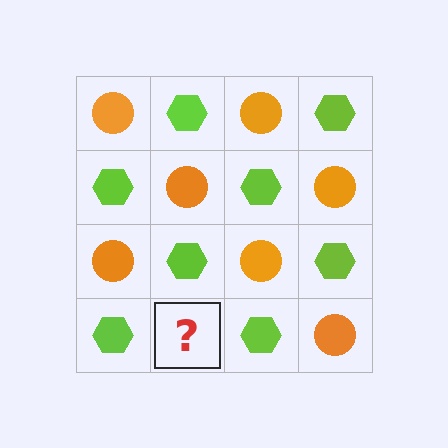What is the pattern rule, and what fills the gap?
The rule is that it alternates orange circle and lime hexagon in a checkerboard pattern. The gap should be filled with an orange circle.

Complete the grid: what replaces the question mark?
The question mark should be replaced with an orange circle.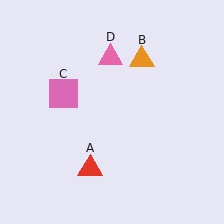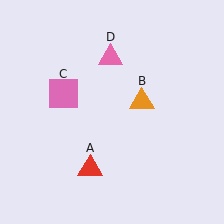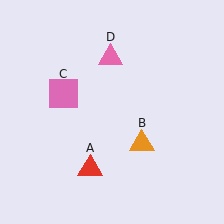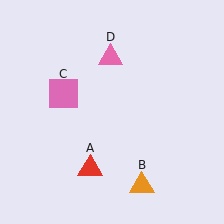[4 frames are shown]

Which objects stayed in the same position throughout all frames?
Red triangle (object A) and pink square (object C) and pink triangle (object D) remained stationary.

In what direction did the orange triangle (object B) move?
The orange triangle (object B) moved down.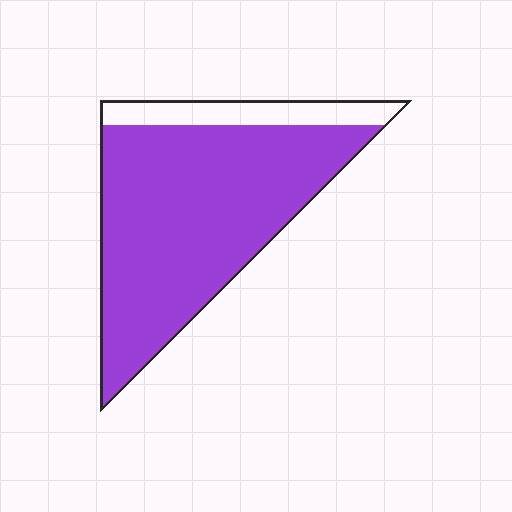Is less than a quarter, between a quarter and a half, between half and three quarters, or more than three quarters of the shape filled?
More than three quarters.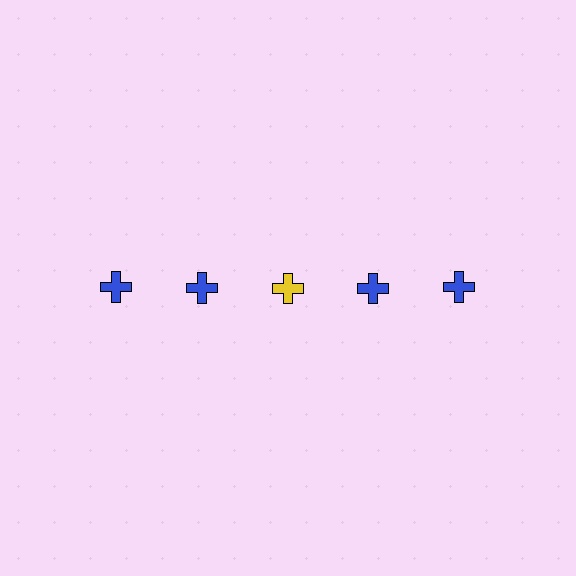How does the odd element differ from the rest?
It has a different color: yellow instead of blue.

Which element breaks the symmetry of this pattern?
The yellow cross in the top row, center column breaks the symmetry. All other shapes are blue crosses.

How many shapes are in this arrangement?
There are 5 shapes arranged in a grid pattern.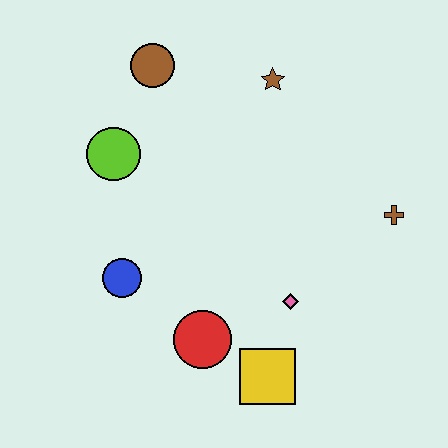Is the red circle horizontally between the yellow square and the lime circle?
Yes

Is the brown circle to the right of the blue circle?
Yes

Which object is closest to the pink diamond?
The yellow square is closest to the pink diamond.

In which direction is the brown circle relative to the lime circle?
The brown circle is above the lime circle.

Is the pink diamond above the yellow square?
Yes